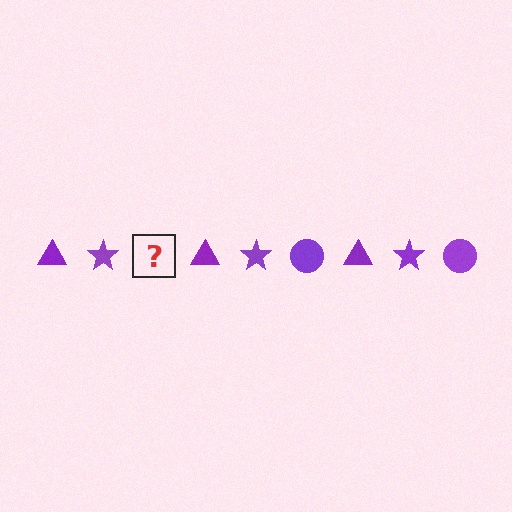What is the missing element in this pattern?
The missing element is a purple circle.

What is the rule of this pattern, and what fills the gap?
The rule is that the pattern cycles through triangle, star, circle shapes in purple. The gap should be filled with a purple circle.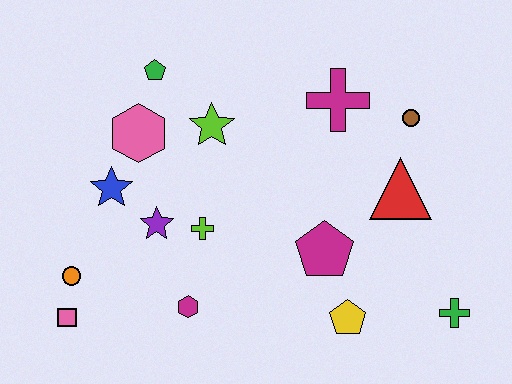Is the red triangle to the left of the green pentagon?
No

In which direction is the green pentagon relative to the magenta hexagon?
The green pentagon is above the magenta hexagon.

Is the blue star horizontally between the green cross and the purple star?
No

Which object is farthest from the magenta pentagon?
The pink square is farthest from the magenta pentagon.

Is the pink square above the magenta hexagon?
No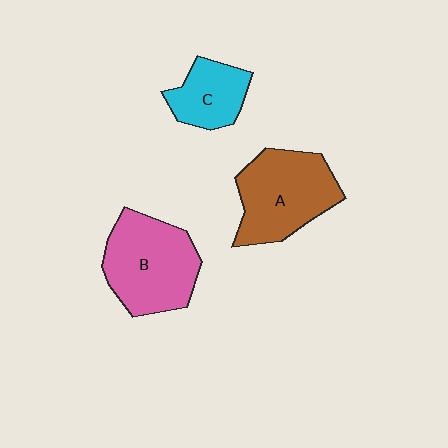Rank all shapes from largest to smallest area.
From largest to smallest: B (pink), A (brown), C (cyan).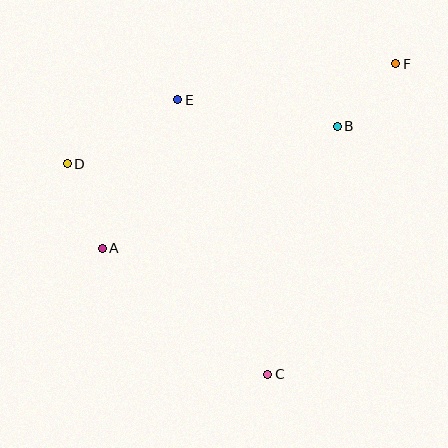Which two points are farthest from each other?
Points A and F are farthest from each other.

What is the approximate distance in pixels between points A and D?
The distance between A and D is approximately 92 pixels.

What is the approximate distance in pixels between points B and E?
The distance between B and E is approximately 162 pixels.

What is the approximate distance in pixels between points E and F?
The distance between E and F is approximately 221 pixels.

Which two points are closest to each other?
Points B and F are closest to each other.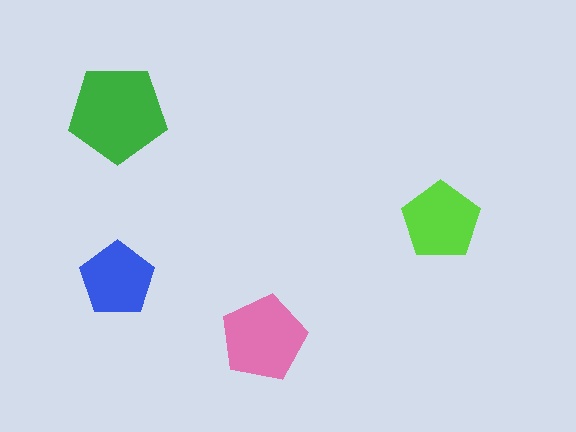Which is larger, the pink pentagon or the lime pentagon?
The pink one.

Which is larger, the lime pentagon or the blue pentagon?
The lime one.